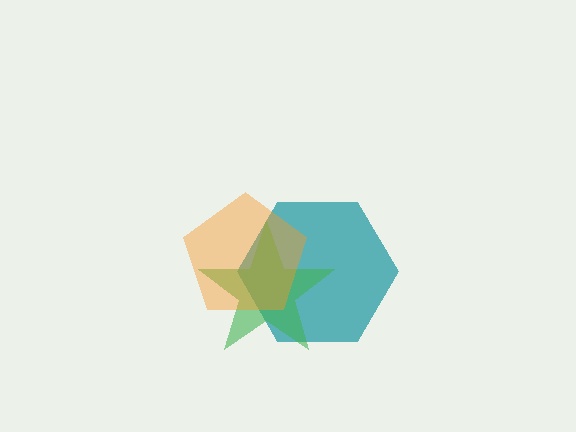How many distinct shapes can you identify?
There are 3 distinct shapes: a teal hexagon, a green star, an orange pentagon.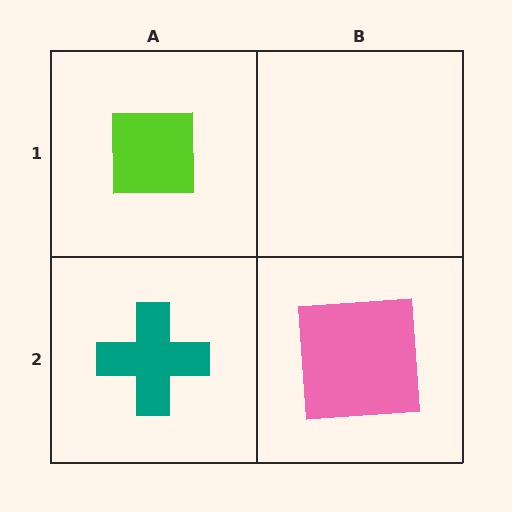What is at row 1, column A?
A lime square.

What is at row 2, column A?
A teal cross.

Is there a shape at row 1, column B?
No, that cell is empty.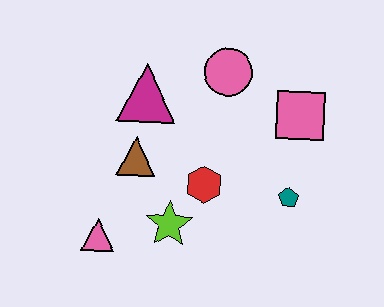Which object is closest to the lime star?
The red hexagon is closest to the lime star.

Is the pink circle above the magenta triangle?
Yes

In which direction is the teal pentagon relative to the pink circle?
The teal pentagon is below the pink circle.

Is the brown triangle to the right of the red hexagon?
No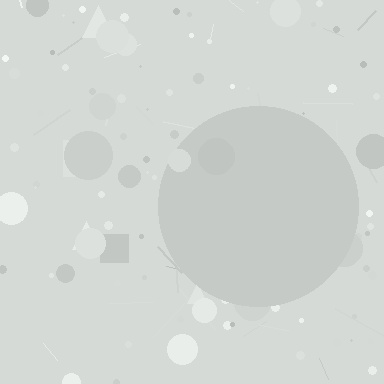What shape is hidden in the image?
A circle is hidden in the image.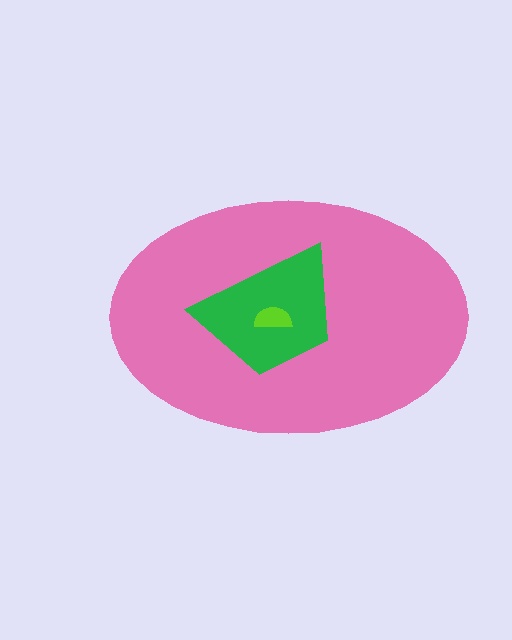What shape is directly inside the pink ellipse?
The green trapezoid.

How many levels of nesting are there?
3.